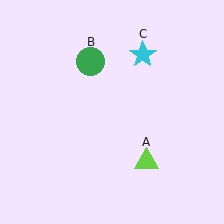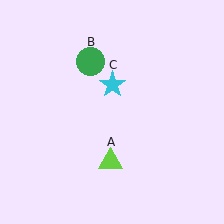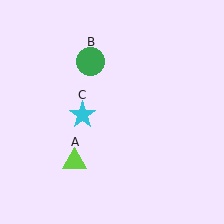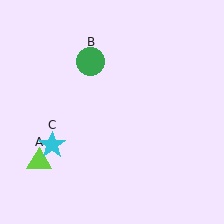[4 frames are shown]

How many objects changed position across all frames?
2 objects changed position: lime triangle (object A), cyan star (object C).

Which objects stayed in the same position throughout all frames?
Green circle (object B) remained stationary.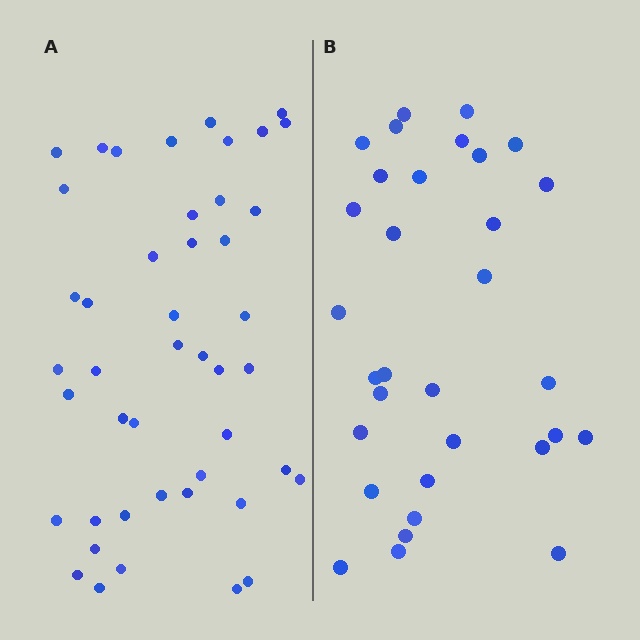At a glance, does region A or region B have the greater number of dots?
Region A (the left region) has more dots.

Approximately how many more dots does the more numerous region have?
Region A has approximately 15 more dots than region B.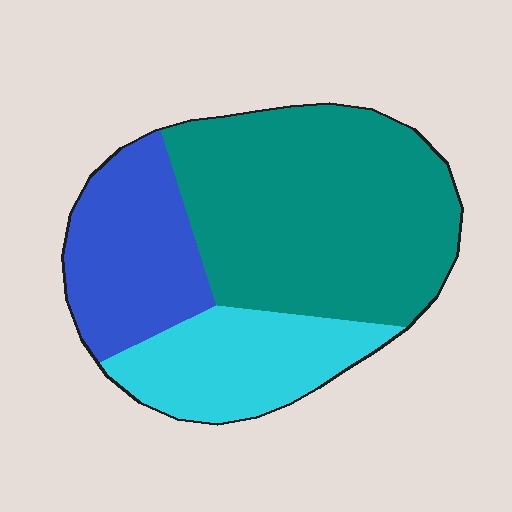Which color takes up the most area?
Teal, at roughly 55%.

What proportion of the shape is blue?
Blue covers roughly 25% of the shape.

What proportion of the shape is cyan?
Cyan covers about 25% of the shape.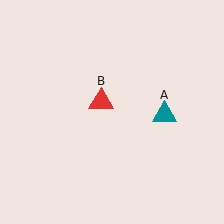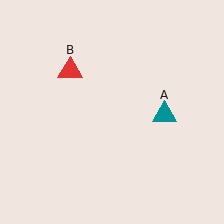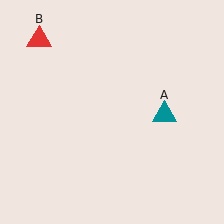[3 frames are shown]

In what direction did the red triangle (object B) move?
The red triangle (object B) moved up and to the left.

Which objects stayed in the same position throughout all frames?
Teal triangle (object A) remained stationary.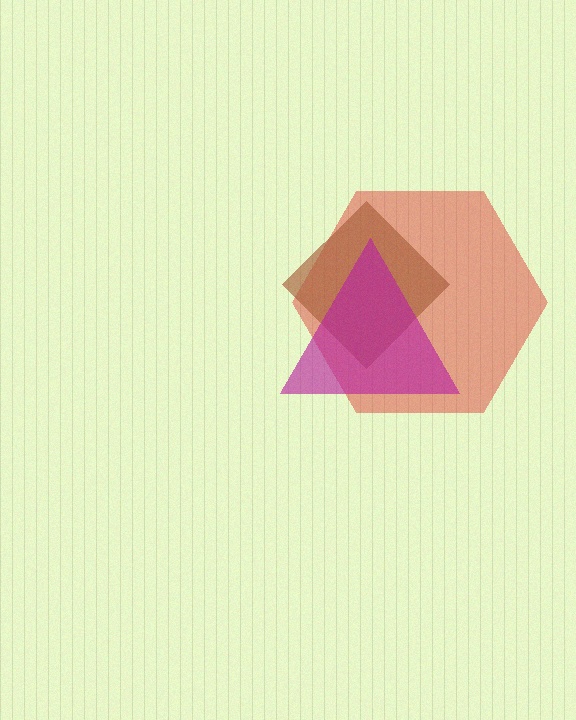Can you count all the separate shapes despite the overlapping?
Yes, there are 3 separate shapes.